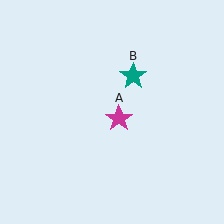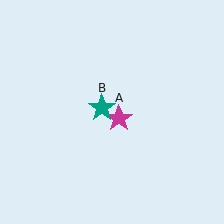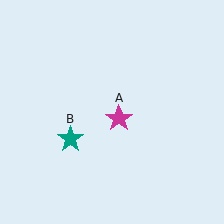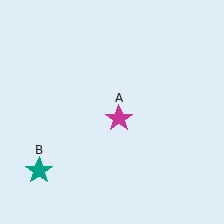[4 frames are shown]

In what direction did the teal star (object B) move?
The teal star (object B) moved down and to the left.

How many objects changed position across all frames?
1 object changed position: teal star (object B).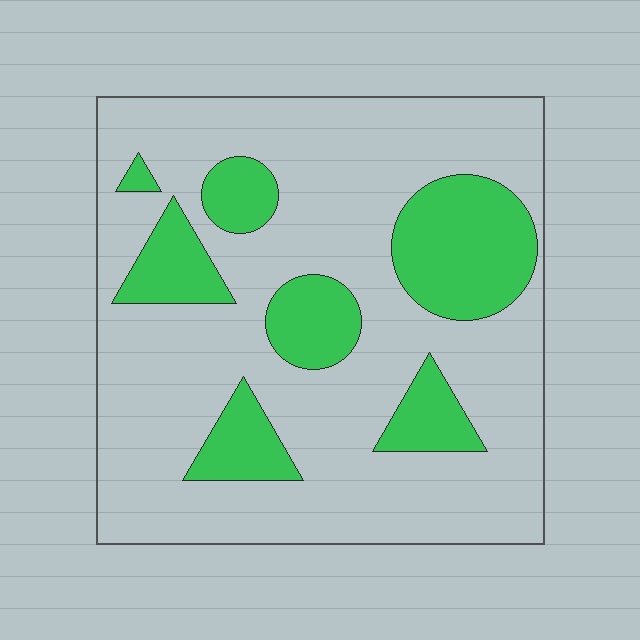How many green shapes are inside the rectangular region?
7.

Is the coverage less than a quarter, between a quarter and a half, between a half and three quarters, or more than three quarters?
Less than a quarter.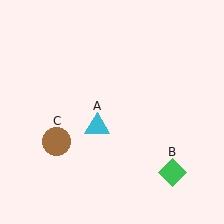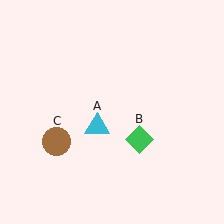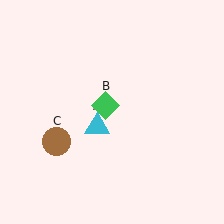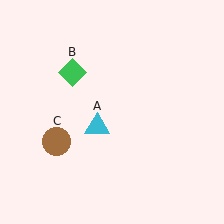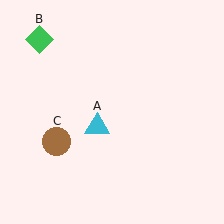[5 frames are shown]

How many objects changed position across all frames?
1 object changed position: green diamond (object B).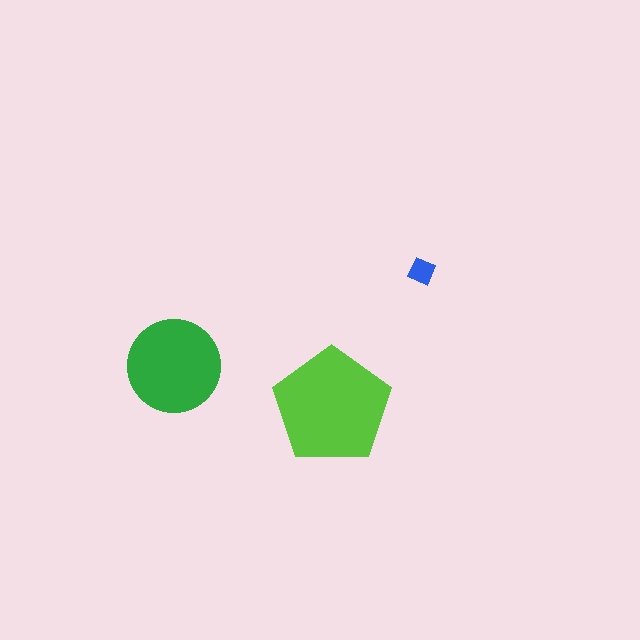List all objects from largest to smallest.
The lime pentagon, the green circle, the blue diamond.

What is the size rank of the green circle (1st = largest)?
2nd.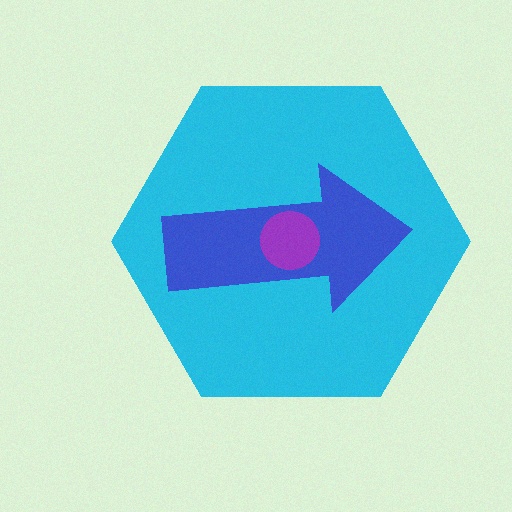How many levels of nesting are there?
3.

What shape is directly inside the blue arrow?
The purple circle.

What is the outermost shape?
The cyan hexagon.